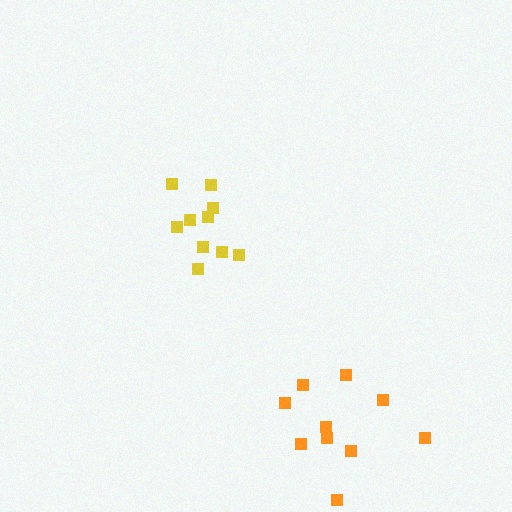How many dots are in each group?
Group 1: 10 dots, Group 2: 10 dots (20 total).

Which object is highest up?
The yellow cluster is topmost.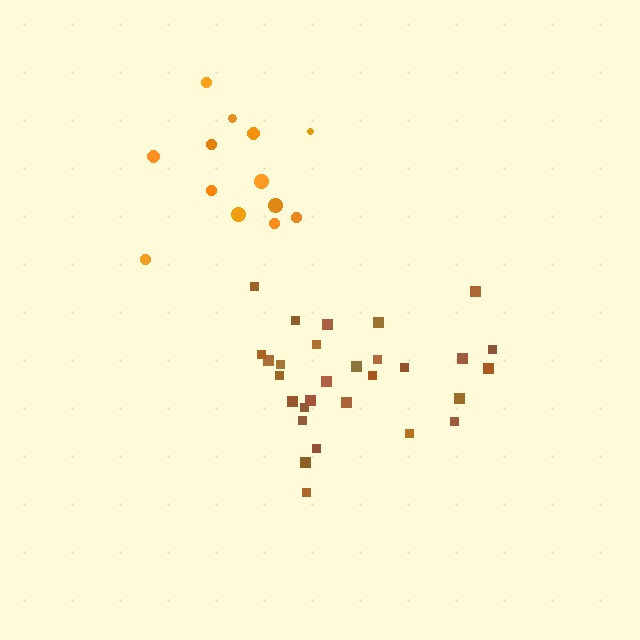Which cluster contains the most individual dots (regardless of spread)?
Brown (29).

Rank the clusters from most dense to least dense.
brown, orange.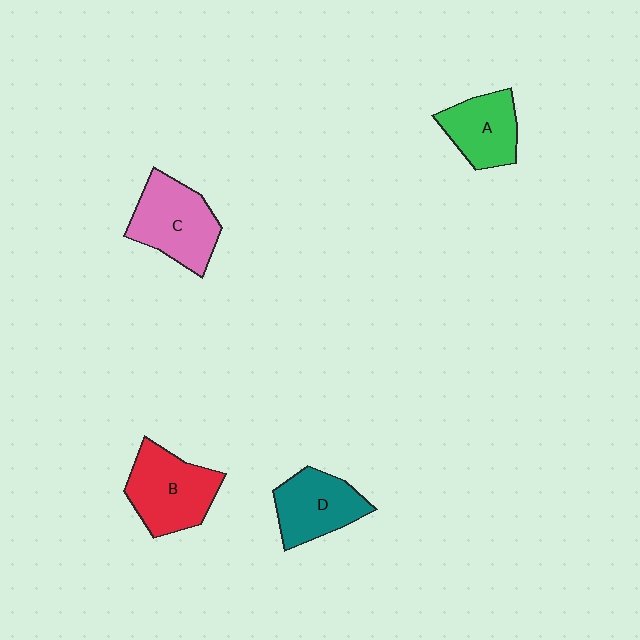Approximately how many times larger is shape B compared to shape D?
Approximately 1.2 times.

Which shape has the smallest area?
Shape A (green).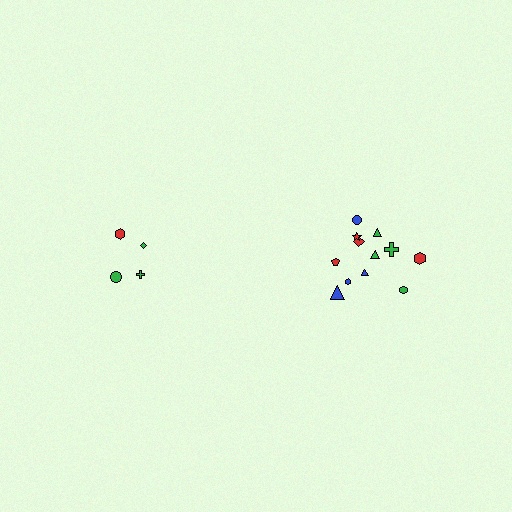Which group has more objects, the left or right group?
The right group.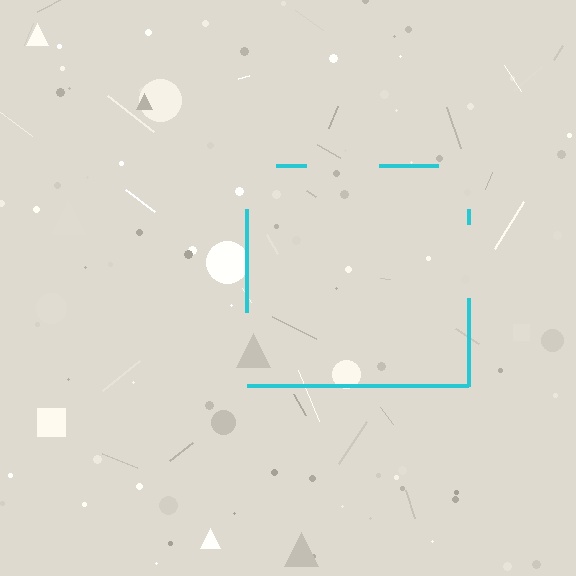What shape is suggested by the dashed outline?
The dashed outline suggests a square.